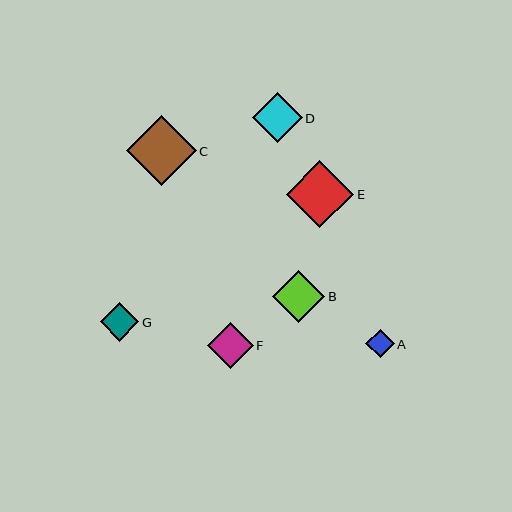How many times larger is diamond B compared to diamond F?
Diamond B is approximately 1.1 times the size of diamond F.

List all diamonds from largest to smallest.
From largest to smallest: C, E, B, D, F, G, A.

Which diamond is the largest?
Diamond C is the largest with a size of approximately 69 pixels.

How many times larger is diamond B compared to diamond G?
Diamond B is approximately 1.4 times the size of diamond G.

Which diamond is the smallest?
Diamond A is the smallest with a size of approximately 28 pixels.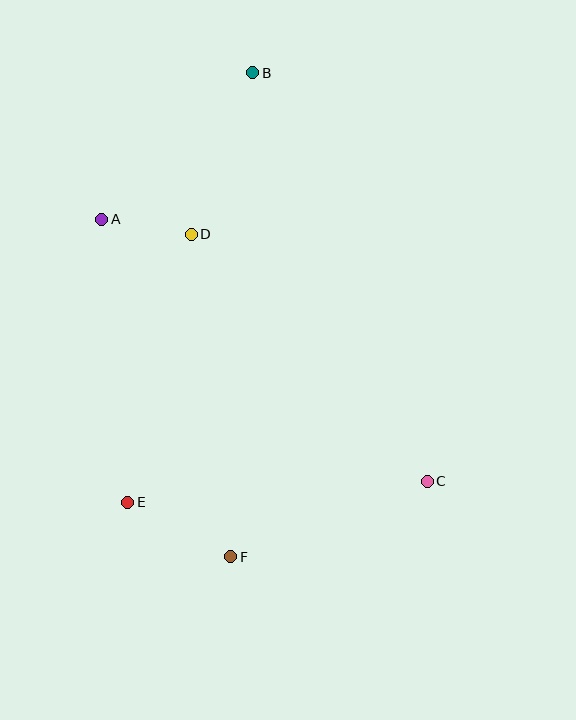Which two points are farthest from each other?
Points B and F are farthest from each other.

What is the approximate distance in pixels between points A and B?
The distance between A and B is approximately 210 pixels.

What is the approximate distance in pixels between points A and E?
The distance between A and E is approximately 285 pixels.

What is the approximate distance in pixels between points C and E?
The distance between C and E is approximately 300 pixels.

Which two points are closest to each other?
Points A and D are closest to each other.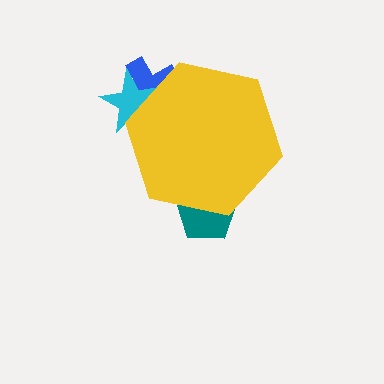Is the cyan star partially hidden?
Yes, the cyan star is partially hidden behind the yellow hexagon.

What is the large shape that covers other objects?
A yellow hexagon.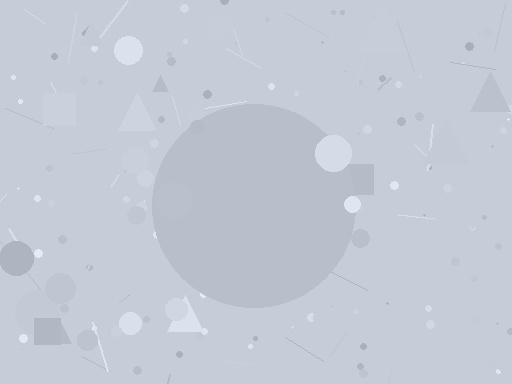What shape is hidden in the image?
A circle is hidden in the image.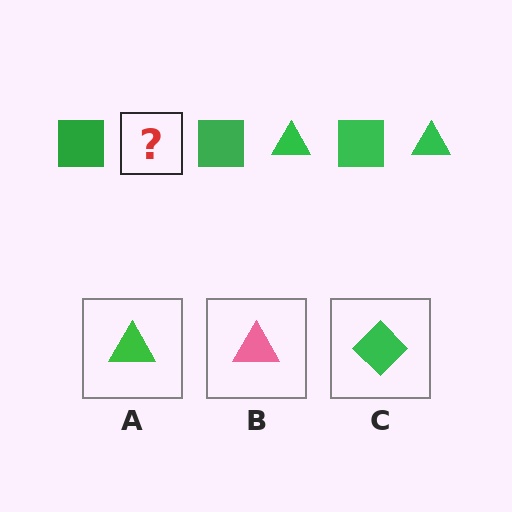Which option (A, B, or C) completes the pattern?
A.